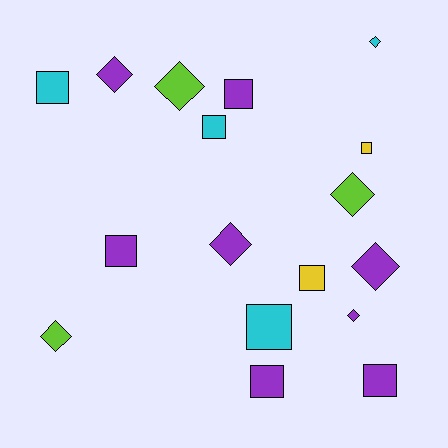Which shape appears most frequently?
Square, with 9 objects.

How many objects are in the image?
There are 17 objects.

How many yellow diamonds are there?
There are no yellow diamonds.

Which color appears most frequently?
Purple, with 8 objects.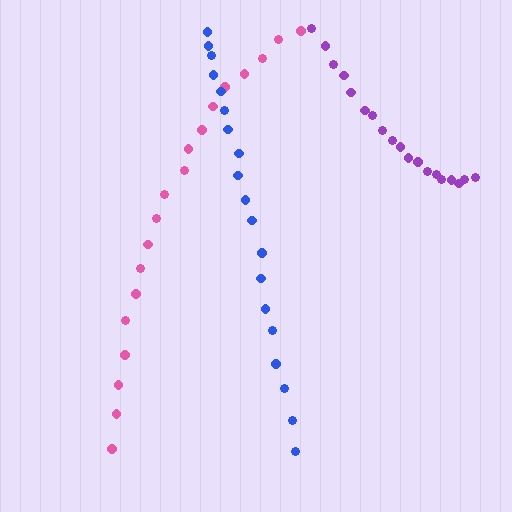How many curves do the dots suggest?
There are 3 distinct paths.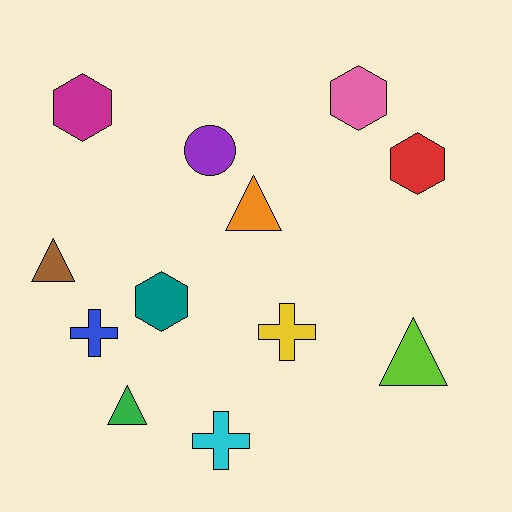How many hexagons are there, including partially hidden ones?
There are 4 hexagons.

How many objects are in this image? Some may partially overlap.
There are 12 objects.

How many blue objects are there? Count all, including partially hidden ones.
There is 1 blue object.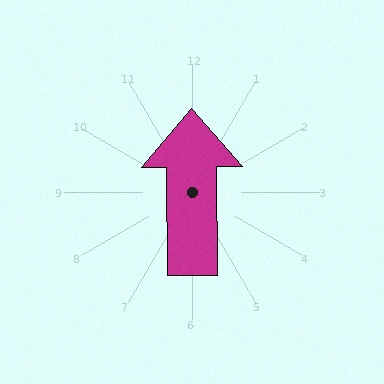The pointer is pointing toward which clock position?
Roughly 12 o'clock.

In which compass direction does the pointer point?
North.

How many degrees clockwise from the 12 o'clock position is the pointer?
Approximately 360 degrees.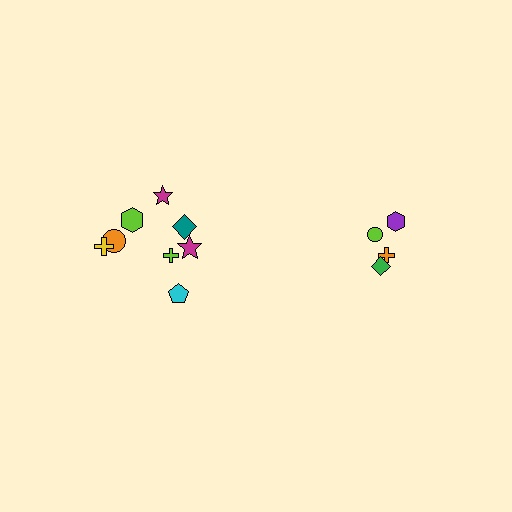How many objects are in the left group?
There are 8 objects.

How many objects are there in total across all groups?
There are 12 objects.